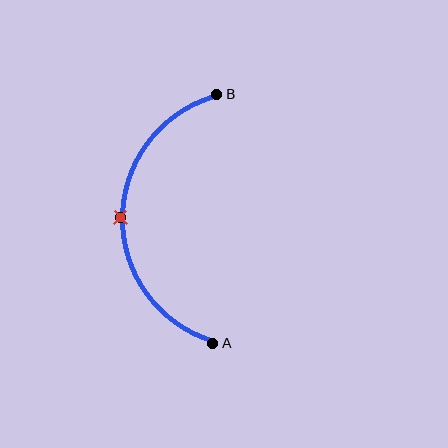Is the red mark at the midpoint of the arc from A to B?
Yes. The red mark lies on the arc at equal arc-length from both A and B — it is the arc midpoint.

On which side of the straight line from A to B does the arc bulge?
The arc bulges to the left of the straight line connecting A and B.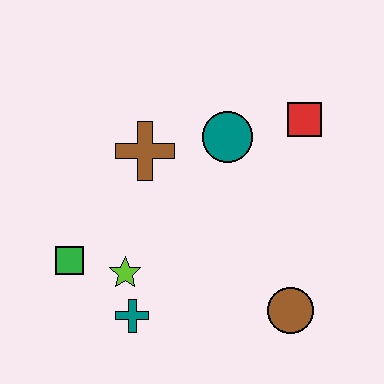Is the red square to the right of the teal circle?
Yes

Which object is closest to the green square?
The lime star is closest to the green square.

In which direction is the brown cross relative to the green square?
The brown cross is above the green square.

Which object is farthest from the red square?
The green square is farthest from the red square.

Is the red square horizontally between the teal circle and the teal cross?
No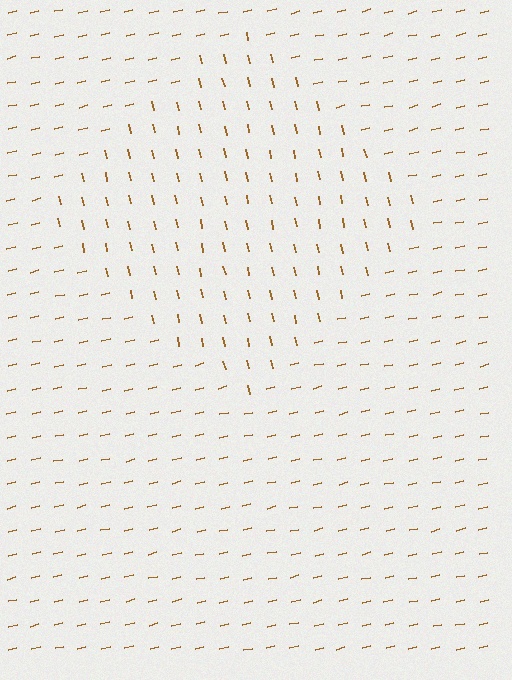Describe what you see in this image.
The image is filled with small brown line segments. A diamond region in the image has lines oriented differently from the surrounding lines, creating a visible texture boundary.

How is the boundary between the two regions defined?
The boundary is defined purely by a change in line orientation (approximately 89 degrees difference). All lines are the same color and thickness.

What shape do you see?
I see a diamond.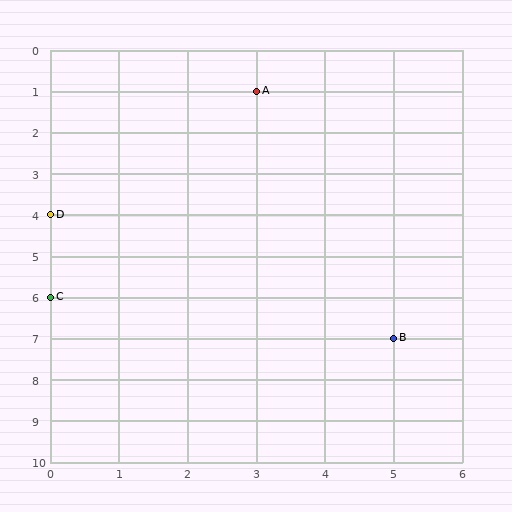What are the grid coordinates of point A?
Point A is at grid coordinates (3, 1).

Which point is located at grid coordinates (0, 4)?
Point D is at (0, 4).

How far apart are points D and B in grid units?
Points D and B are 5 columns and 3 rows apart (about 5.8 grid units diagonally).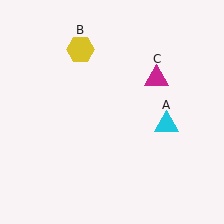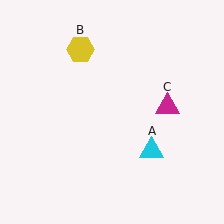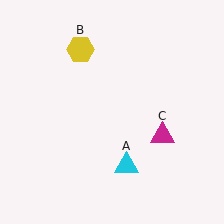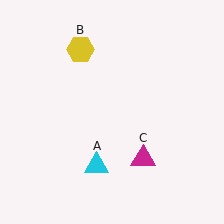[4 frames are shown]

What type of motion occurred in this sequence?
The cyan triangle (object A), magenta triangle (object C) rotated clockwise around the center of the scene.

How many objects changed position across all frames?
2 objects changed position: cyan triangle (object A), magenta triangle (object C).